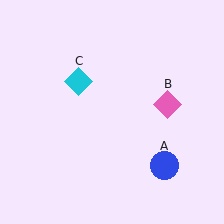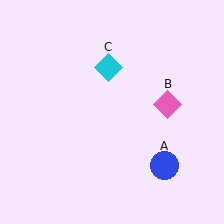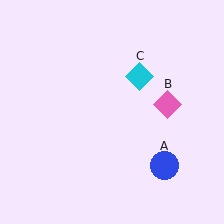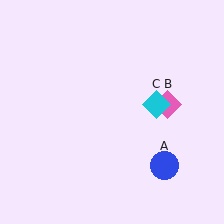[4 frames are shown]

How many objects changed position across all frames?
1 object changed position: cyan diamond (object C).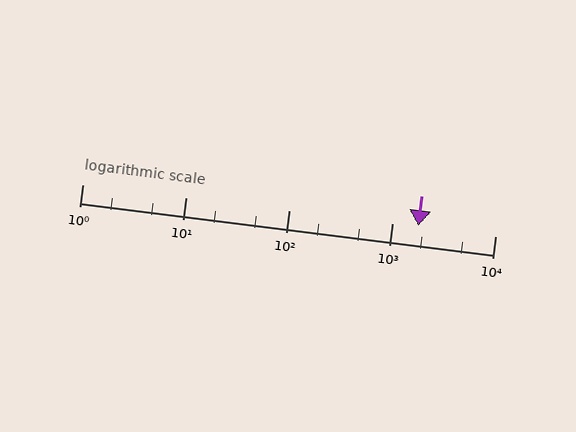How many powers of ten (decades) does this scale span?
The scale spans 4 decades, from 1 to 10000.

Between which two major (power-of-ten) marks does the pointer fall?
The pointer is between 1000 and 10000.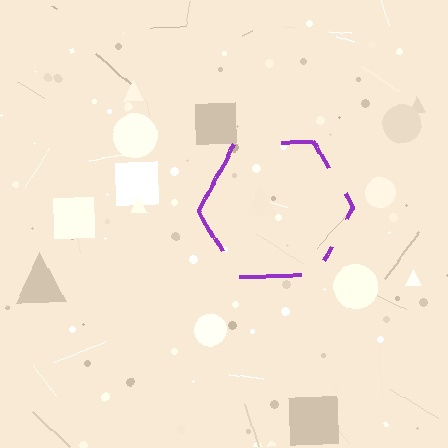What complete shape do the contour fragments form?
The contour fragments form a hexagon.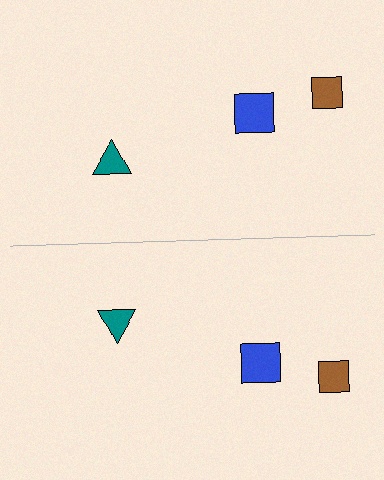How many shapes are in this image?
There are 6 shapes in this image.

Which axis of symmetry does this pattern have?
The pattern has a horizontal axis of symmetry running through the center of the image.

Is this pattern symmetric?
Yes, this pattern has bilateral (reflection) symmetry.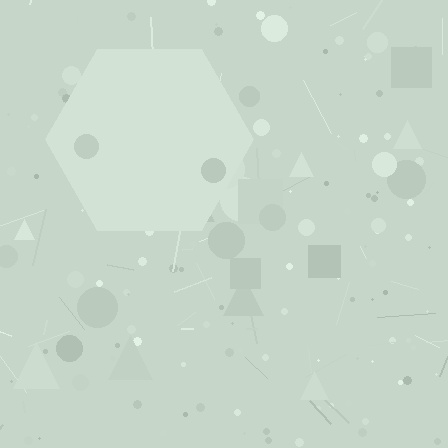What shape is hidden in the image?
A hexagon is hidden in the image.